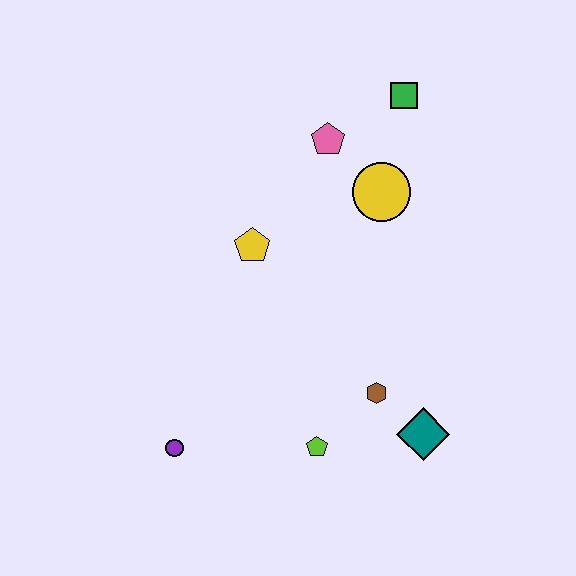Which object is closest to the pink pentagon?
The yellow circle is closest to the pink pentagon.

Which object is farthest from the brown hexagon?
The green square is farthest from the brown hexagon.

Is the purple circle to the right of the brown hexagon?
No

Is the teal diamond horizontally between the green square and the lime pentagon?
No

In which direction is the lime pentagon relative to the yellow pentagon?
The lime pentagon is below the yellow pentagon.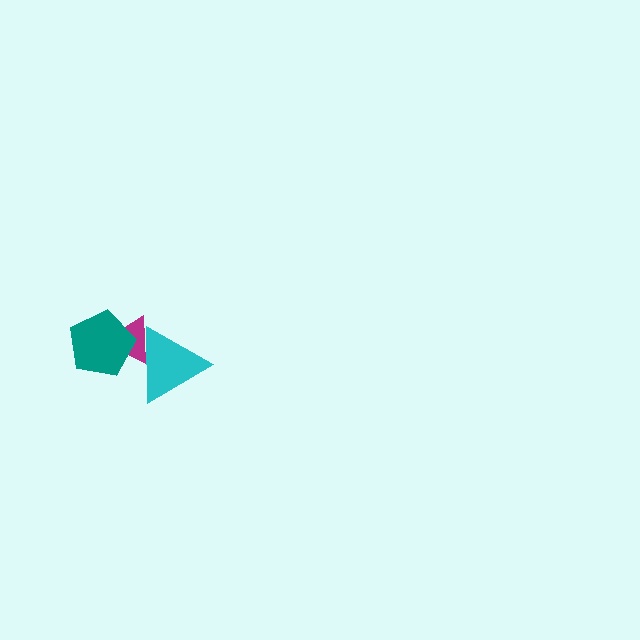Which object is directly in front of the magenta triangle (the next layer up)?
The cyan triangle is directly in front of the magenta triangle.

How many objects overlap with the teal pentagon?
2 objects overlap with the teal pentagon.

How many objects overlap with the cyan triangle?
2 objects overlap with the cyan triangle.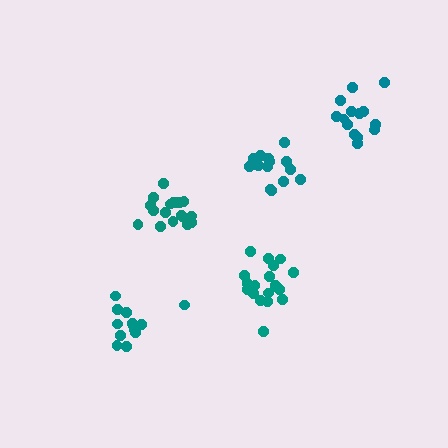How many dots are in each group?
Group 1: 18 dots, Group 2: 14 dots, Group 3: 18 dots, Group 4: 16 dots, Group 5: 13 dots (79 total).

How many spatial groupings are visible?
There are 5 spatial groupings.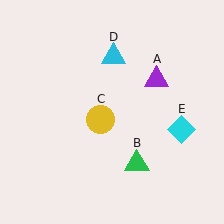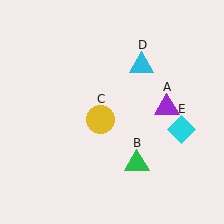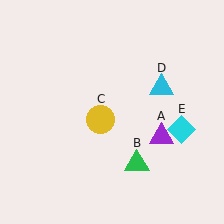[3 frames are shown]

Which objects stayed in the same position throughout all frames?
Green triangle (object B) and yellow circle (object C) and cyan diamond (object E) remained stationary.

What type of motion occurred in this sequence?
The purple triangle (object A), cyan triangle (object D) rotated clockwise around the center of the scene.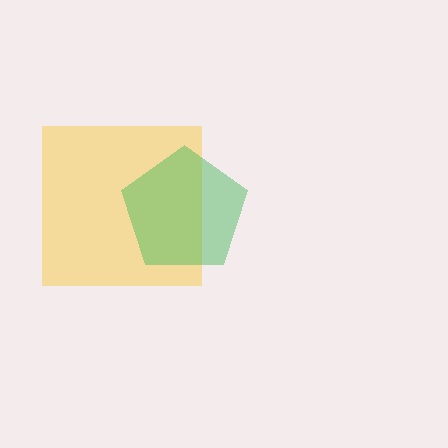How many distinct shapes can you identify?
There are 2 distinct shapes: a yellow square, a green pentagon.